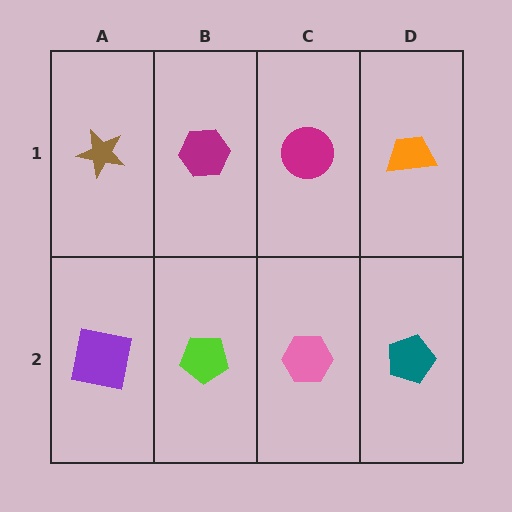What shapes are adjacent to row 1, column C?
A pink hexagon (row 2, column C), a magenta hexagon (row 1, column B), an orange trapezoid (row 1, column D).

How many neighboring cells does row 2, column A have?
2.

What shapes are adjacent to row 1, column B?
A lime pentagon (row 2, column B), a brown star (row 1, column A), a magenta circle (row 1, column C).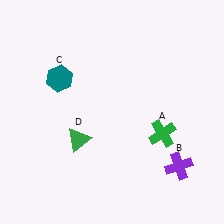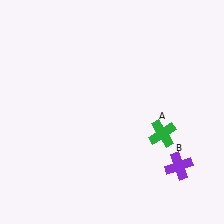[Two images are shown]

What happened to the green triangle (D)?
The green triangle (D) was removed in Image 2. It was in the bottom-left area of Image 1.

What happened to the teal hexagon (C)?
The teal hexagon (C) was removed in Image 2. It was in the top-left area of Image 1.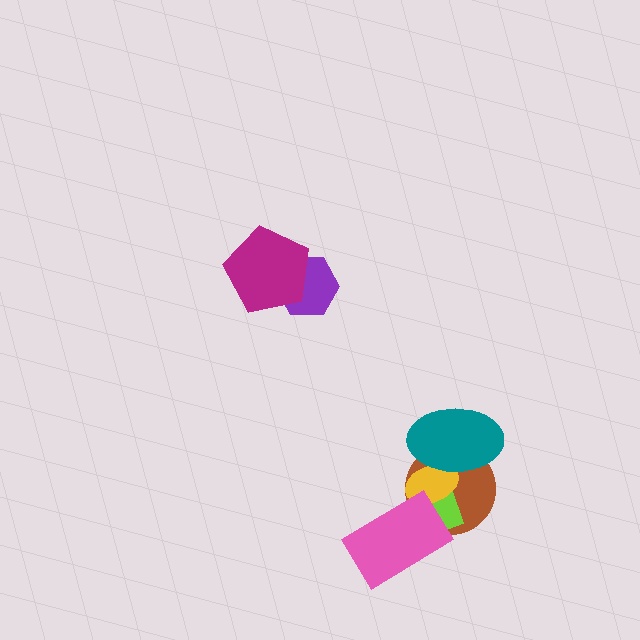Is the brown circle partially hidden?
Yes, it is partially covered by another shape.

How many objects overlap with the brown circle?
4 objects overlap with the brown circle.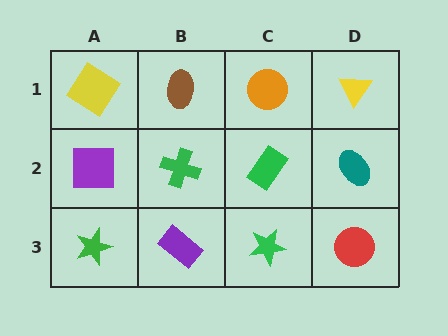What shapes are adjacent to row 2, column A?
A yellow diamond (row 1, column A), a green star (row 3, column A), a green cross (row 2, column B).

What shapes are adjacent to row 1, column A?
A purple square (row 2, column A), a brown ellipse (row 1, column B).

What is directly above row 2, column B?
A brown ellipse.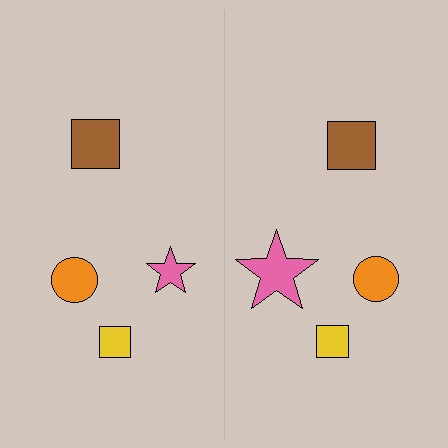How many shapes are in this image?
There are 8 shapes in this image.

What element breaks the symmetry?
The pink star on the right side has a different size than its mirror counterpart.